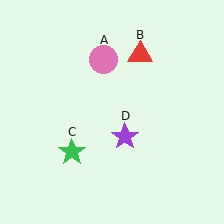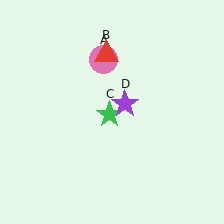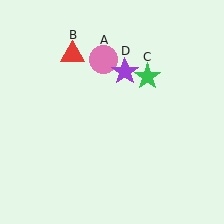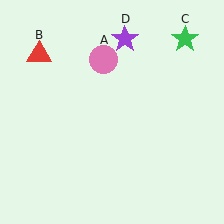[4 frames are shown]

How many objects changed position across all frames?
3 objects changed position: red triangle (object B), green star (object C), purple star (object D).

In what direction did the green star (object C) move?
The green star (object C) moved up and to the right.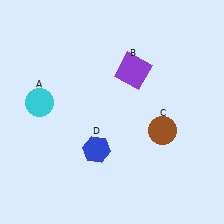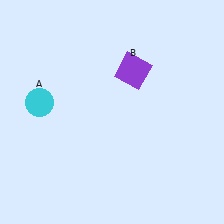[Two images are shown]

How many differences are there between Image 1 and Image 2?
There are 2 differences between the two images.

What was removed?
The brown circle (C), the blue hexagon (D) were removed in Image 2.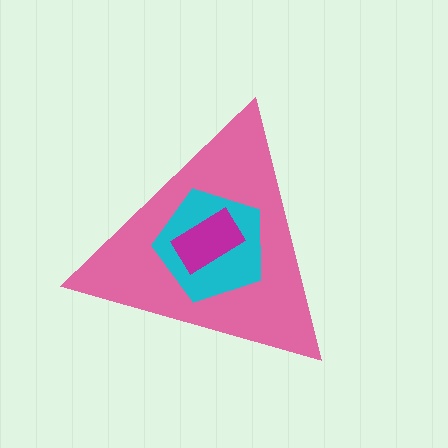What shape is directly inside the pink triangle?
The cyan pentagon.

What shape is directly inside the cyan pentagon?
The magenta rectangle.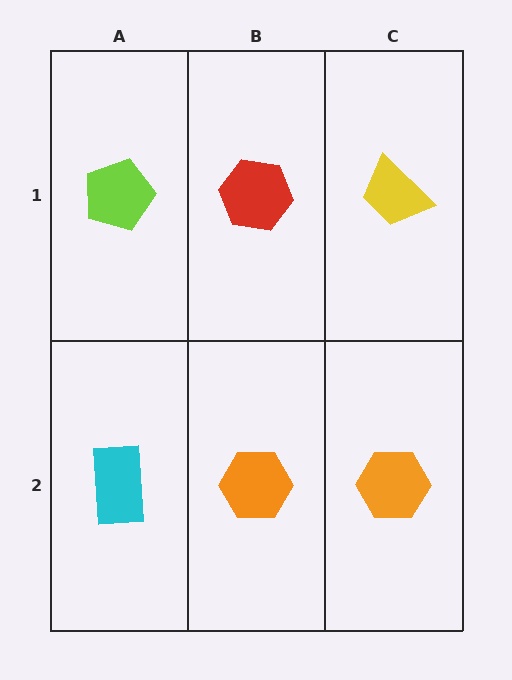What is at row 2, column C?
An orange hexagon.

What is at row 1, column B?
A red hexagon.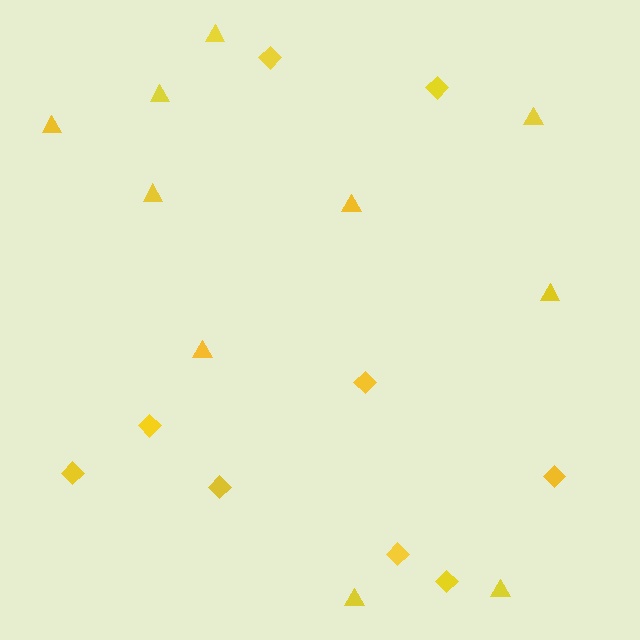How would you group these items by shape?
There are 2 groups: one group of triangles (10) and one group of diamonds (9).